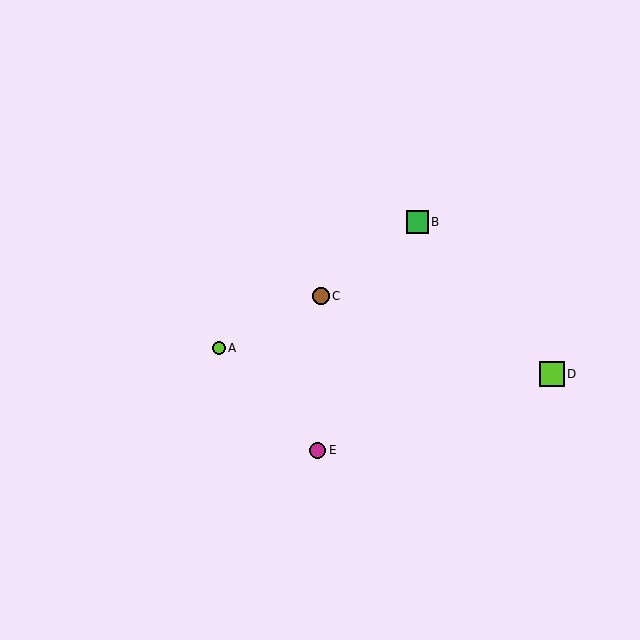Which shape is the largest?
The lime square (labeled D) is the largest.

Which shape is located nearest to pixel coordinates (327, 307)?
The brown circle (labeled C) at (321, 296) is nearest to that location.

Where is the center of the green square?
The center of the green square is at (417, 222).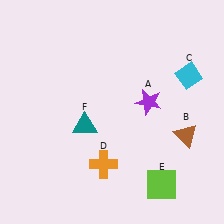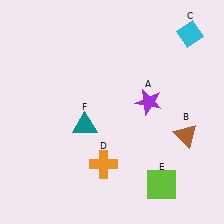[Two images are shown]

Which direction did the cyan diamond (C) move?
The cyan diamond (C) moved up.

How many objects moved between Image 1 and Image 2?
1 object moved between the two images.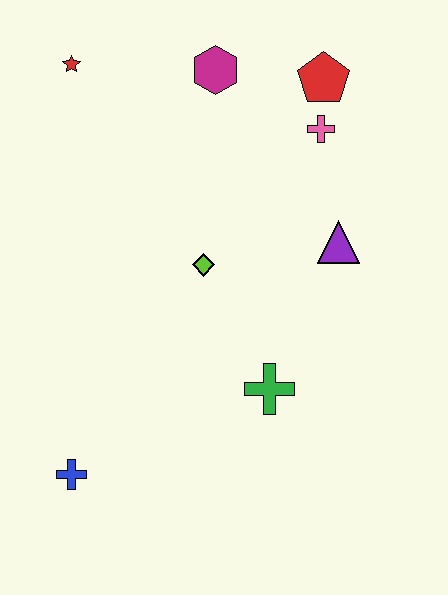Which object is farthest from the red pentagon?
The blue cross is farthest from the red pentagon.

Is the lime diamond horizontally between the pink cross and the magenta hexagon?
No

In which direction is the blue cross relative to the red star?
The blue cross is below the red star.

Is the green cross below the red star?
Yes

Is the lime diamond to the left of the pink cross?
Yes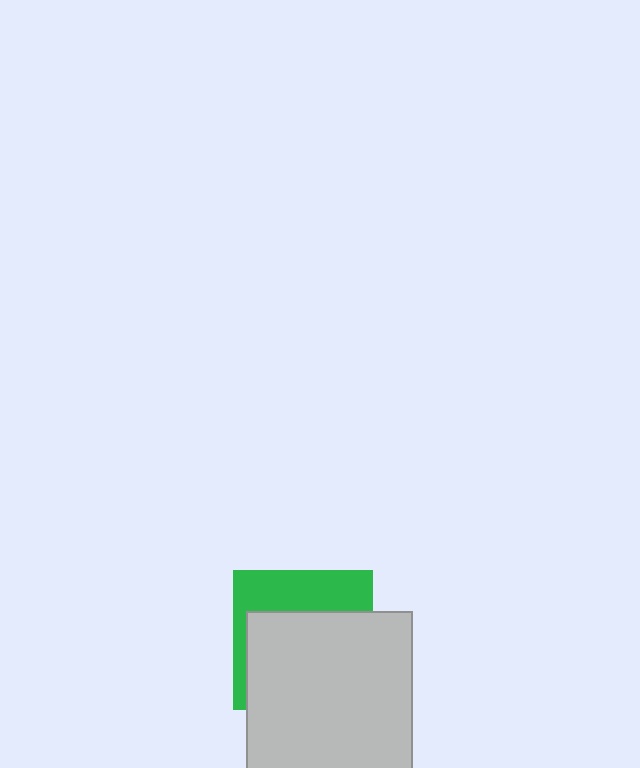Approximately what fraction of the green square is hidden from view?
Roughly 64% of the green square is hidden behind the light gray square.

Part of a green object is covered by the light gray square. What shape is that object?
It is a square.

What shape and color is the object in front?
The object in front is a light gray square.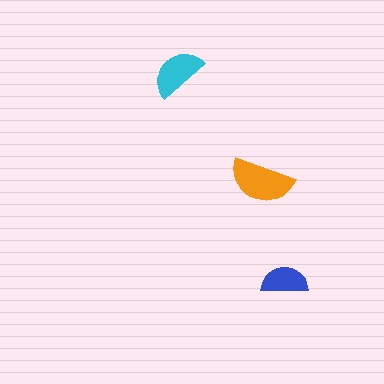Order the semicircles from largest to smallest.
the orange one, the cyan one, the blue one.